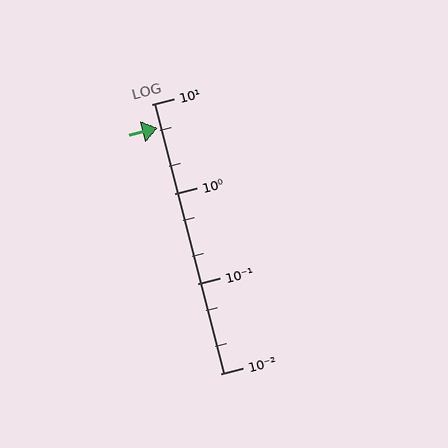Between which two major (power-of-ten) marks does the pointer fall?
The pointer is between 1 and 10.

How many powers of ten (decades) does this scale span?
The scale spans 3 decades, from 0.01 to 10.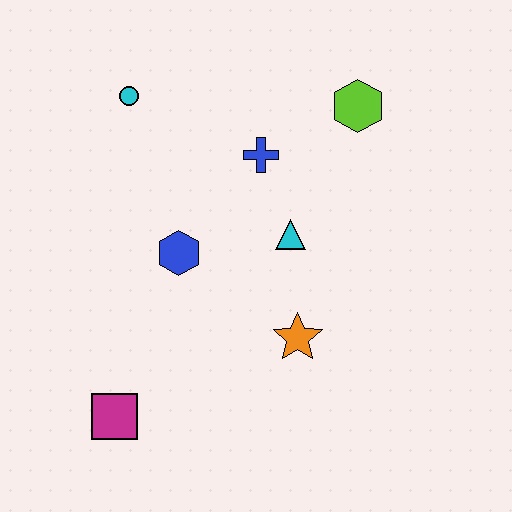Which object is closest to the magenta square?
The blue hexagon is closest to the magenta square.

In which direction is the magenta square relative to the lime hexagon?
The magenta square is below the lime hexagon.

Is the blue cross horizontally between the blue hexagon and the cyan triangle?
Yes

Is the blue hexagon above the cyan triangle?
No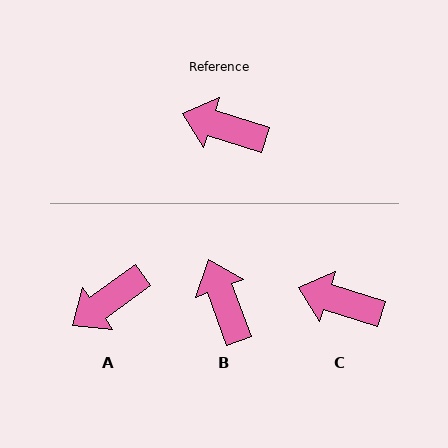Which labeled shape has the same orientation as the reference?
C.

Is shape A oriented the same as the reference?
No, it is off by about 53 degrees.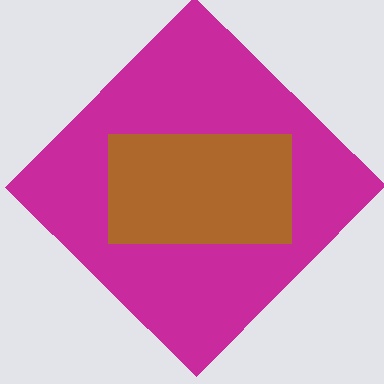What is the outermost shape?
The magenta diamond.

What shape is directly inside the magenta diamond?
The brown rectangle.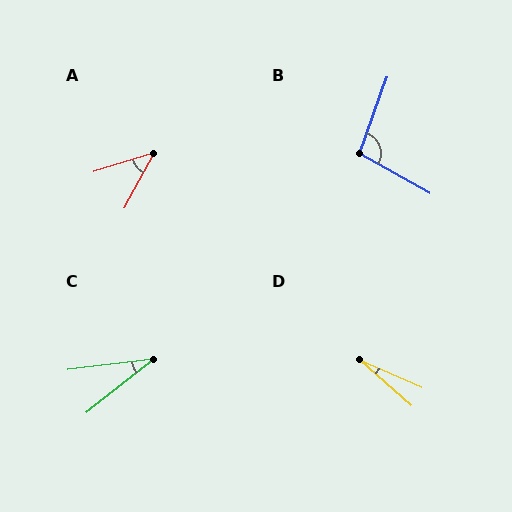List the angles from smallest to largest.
D (17°), C (32°), A (44°), B (100°).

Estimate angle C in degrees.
Approximately 32 degrees.